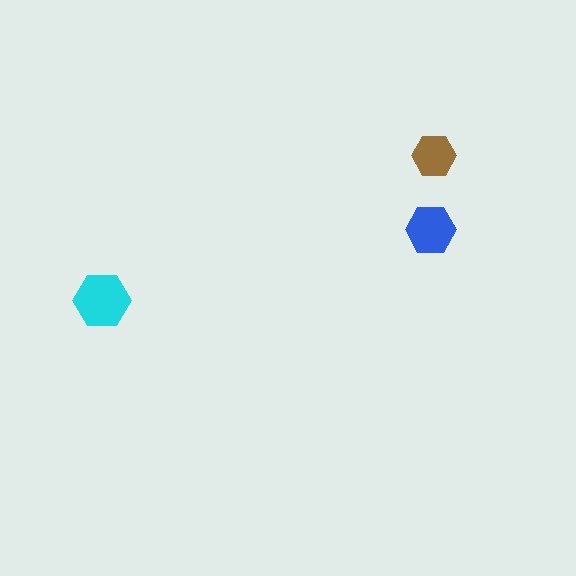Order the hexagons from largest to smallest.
the cyan one, the blue one, the brown one.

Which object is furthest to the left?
The cyan hexagon is leftmost.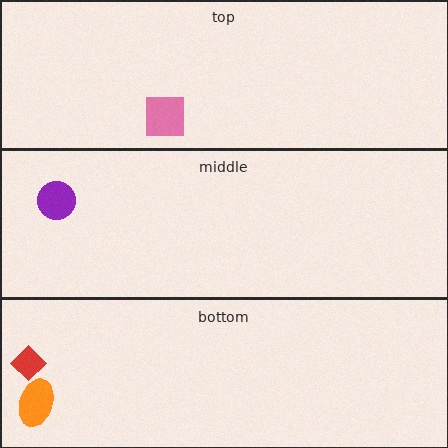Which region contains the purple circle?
The middle region.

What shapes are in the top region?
The pink square.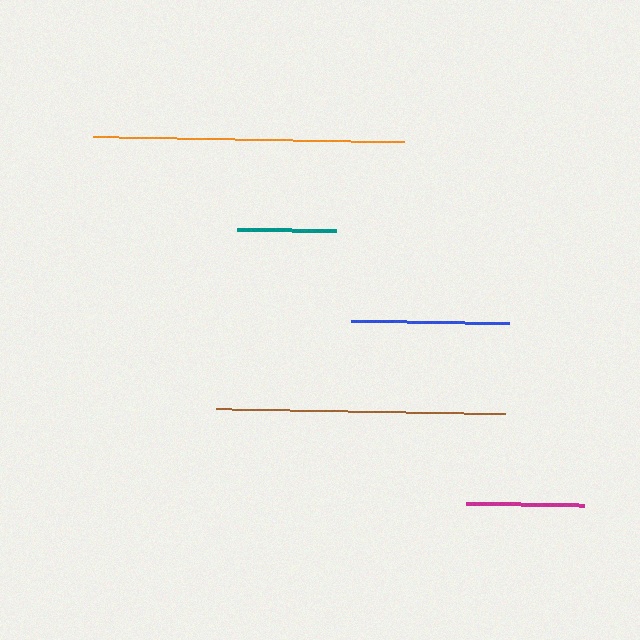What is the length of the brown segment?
The brown segment is approximately 288 pixels long.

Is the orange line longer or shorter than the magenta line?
The orange line is longer than the magenta line.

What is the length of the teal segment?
The teal segment is approximately 99 pixels long.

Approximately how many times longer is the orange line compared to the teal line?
The orange line is approximately 3.1 times the length of the teal line.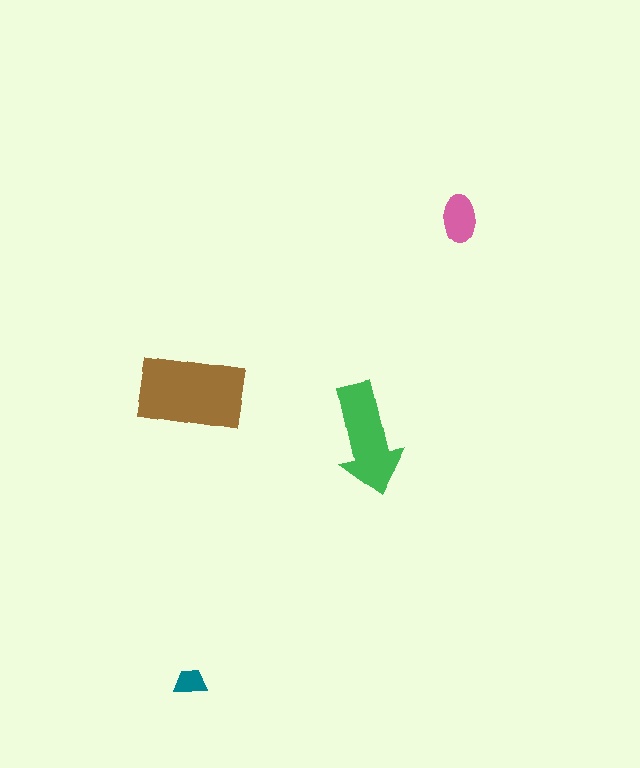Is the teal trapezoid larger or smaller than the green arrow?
Smaller.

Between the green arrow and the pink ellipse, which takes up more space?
The green arrow.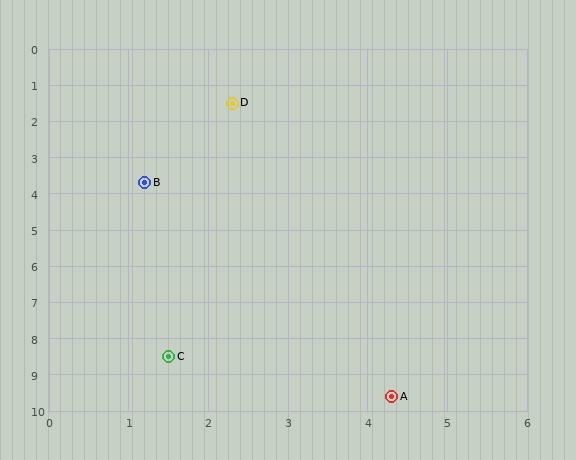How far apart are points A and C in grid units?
Points A and C are about 3.0 grid units apart.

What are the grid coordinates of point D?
Point D is at approximately (2.3, 1.5).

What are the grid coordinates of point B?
Point B is at approximately (1.2, 3.7).